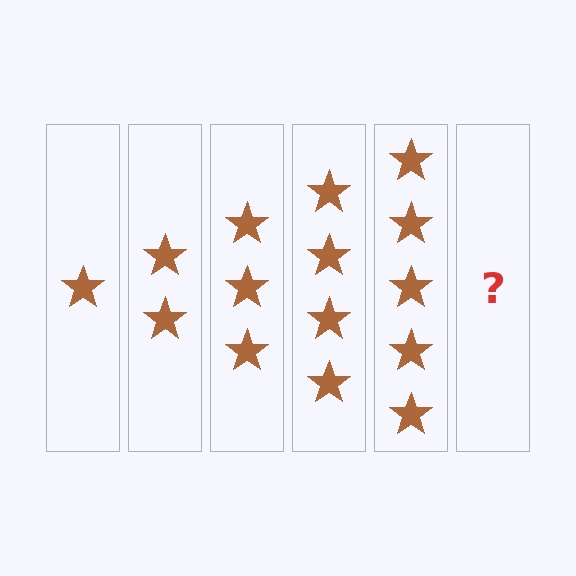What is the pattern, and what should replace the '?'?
The pattern is that each step adds one more star. The '?' should be 6 stars.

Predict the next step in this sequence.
The next step is 6 stars.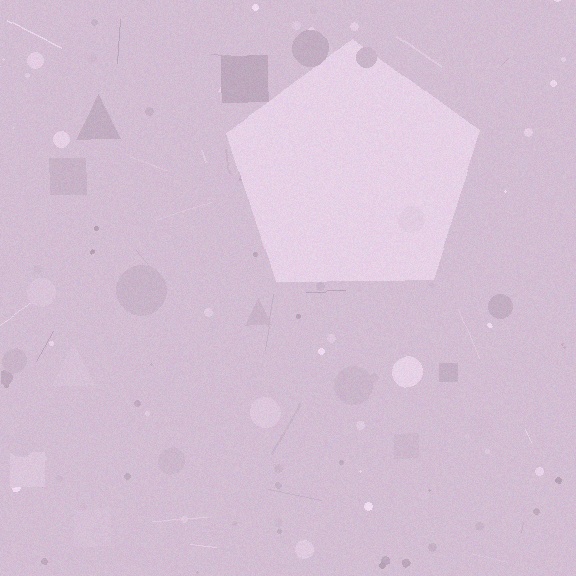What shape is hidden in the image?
A pentagon is hidden in the image.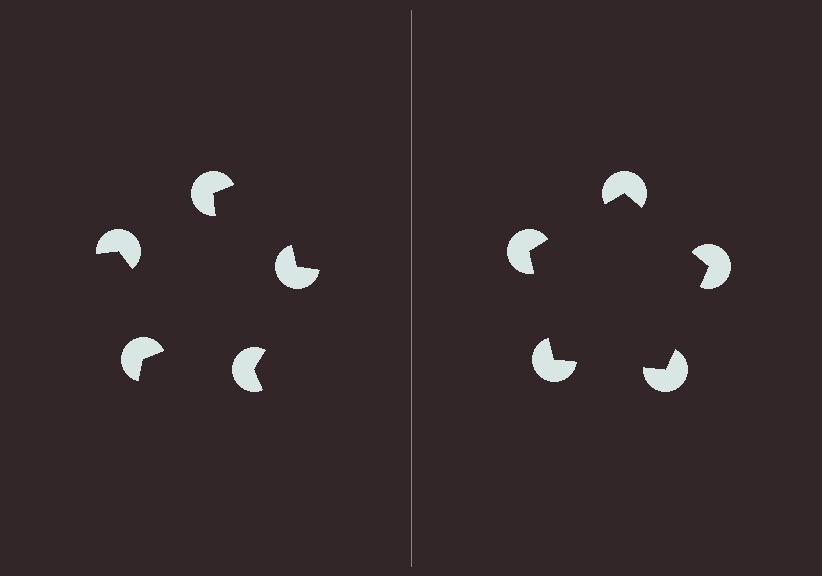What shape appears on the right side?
An illusory pentagon.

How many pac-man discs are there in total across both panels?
10 — 5 on each side.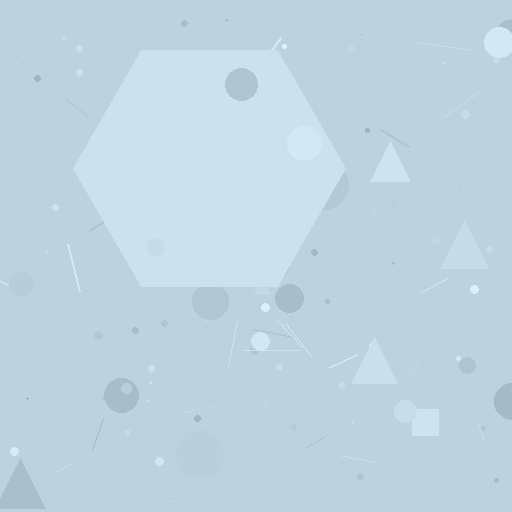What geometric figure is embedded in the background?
A hexagon is embedded in the background.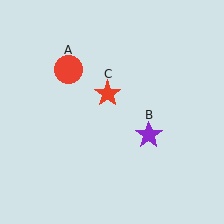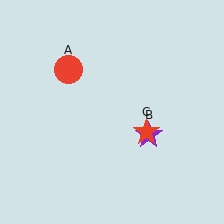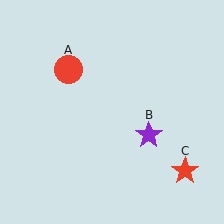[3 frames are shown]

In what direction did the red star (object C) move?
The red star (object C) moved down and to the right.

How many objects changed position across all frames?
1 object changed position: red star (object C).